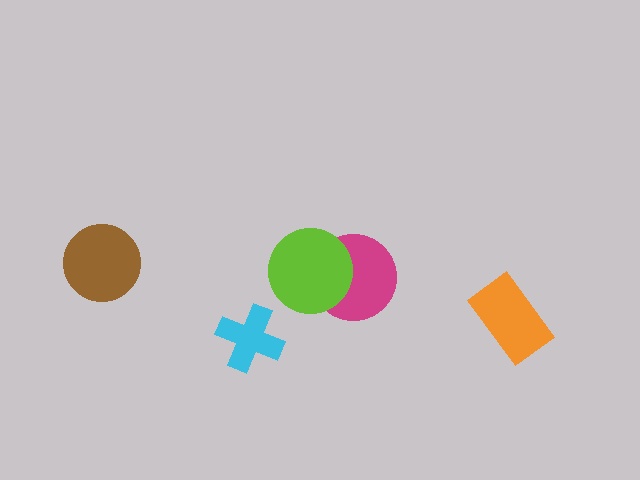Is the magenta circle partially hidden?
Yes, it is partially covered by another shape.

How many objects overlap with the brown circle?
0 objects overlap with the brown circle.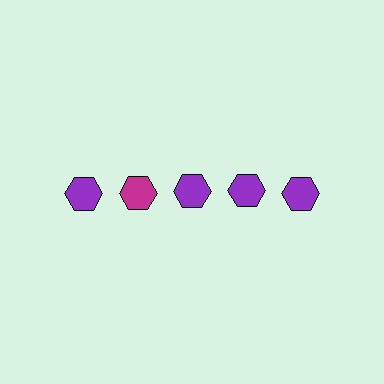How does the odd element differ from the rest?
It has a different color: magenta instead of purple.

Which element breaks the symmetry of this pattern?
The magenta hexagon in the top row, second from left column breaks the symmetry. All other shapes are purple hexagons.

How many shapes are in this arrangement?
There are 5 shapes arranged in a grid pattern.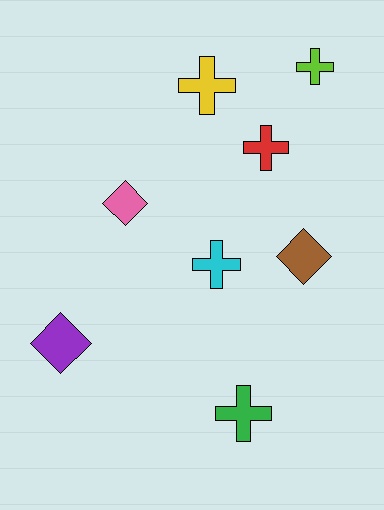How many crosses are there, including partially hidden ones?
There are 5 crosses.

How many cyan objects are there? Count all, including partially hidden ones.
There is 1 cyan object.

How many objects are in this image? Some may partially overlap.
There are 8 objects.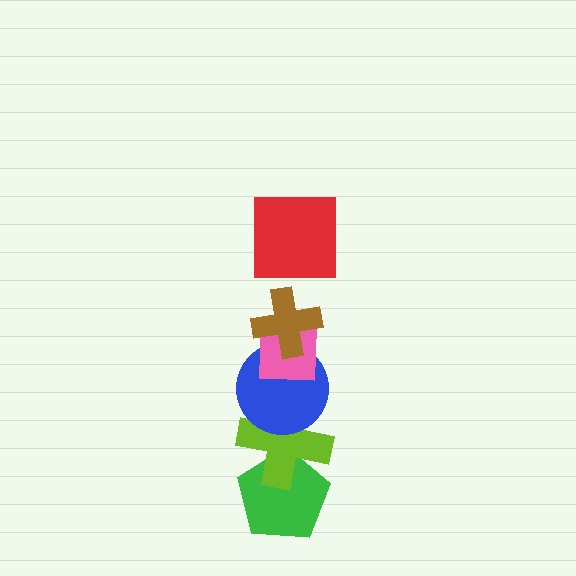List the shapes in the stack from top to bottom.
From top to bottom: the red square, the brown cross, the pink square, the blue circle, the lime cross, the green pentagon.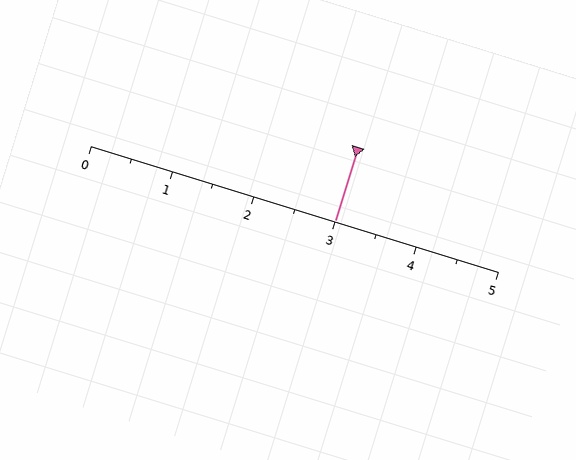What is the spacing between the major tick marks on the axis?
The major ticks are spaced 1 apart.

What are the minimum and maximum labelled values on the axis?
The axis runs from 0 to 5.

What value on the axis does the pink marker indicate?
The marker indicates approximately 3.